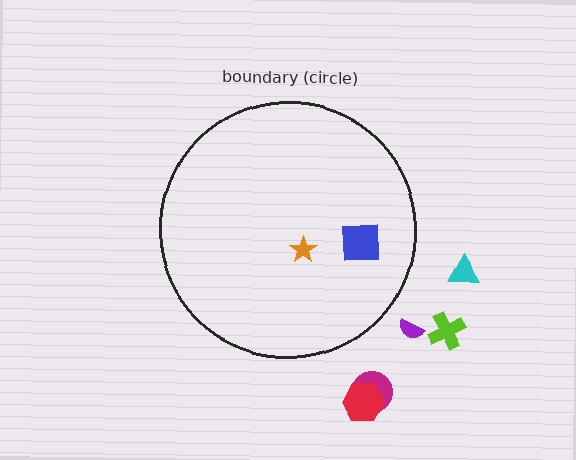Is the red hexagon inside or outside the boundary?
Outside.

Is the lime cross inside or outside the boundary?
Outside.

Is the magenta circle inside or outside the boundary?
Outside.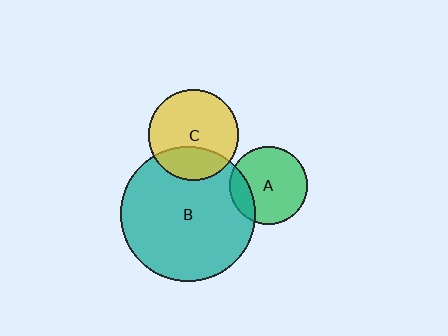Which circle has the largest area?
Circle B (teal).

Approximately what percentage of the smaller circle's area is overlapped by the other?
Approximately 20%.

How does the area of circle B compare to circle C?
Approximately 2.2 times.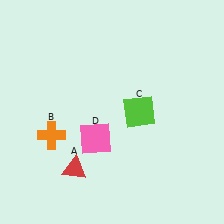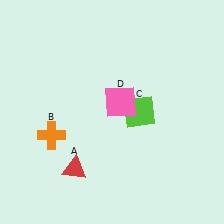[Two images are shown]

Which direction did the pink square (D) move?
The pink square (D) moved up.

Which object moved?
The pink square (D) moved up.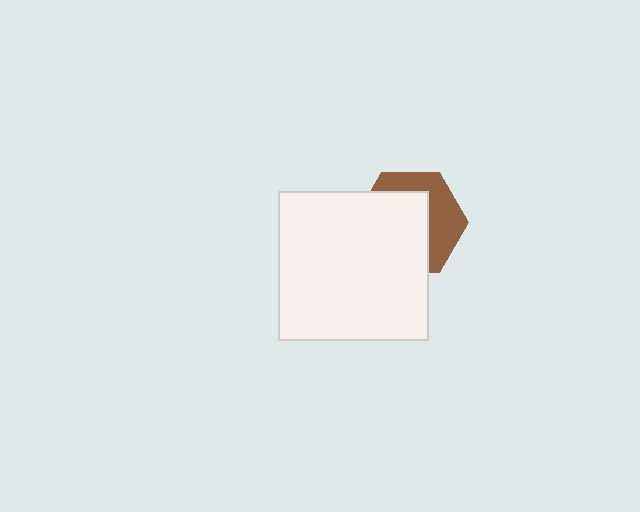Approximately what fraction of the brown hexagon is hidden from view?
Roughly 60% of the brown hexagon is hidden behind the white square.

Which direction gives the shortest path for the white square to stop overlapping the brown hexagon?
Moving toward the lower-left gives the shortest separation.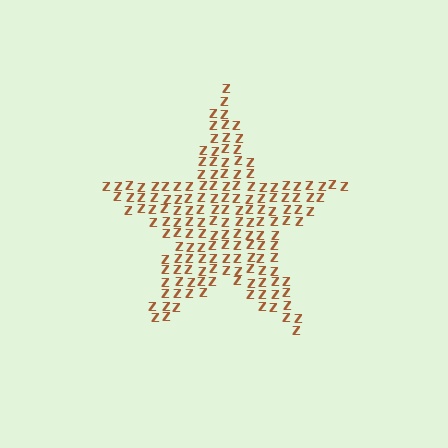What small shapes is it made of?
It is made of small letter Z's.